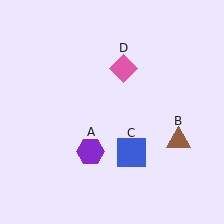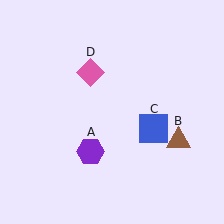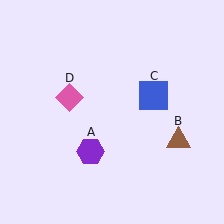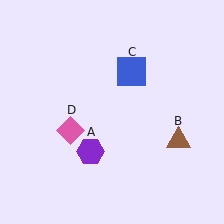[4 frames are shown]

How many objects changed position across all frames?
2 objects changed position: blue square (object C), pink diamond (object D).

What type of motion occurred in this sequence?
The blue square (object C), pink diamond (object D) rotated counterclockwise around the center of the scene.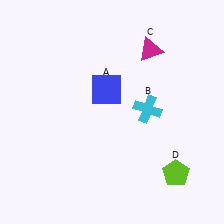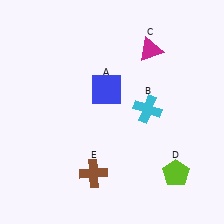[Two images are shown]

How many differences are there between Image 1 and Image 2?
There is 1 difference between the two images.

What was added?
A brown cross (E) was added in Image 2.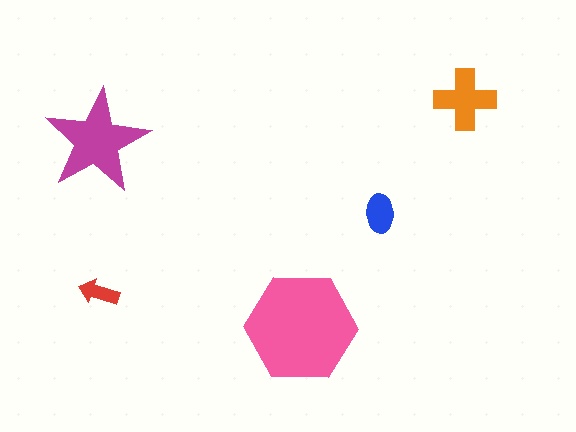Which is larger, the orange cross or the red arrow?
The orange cross.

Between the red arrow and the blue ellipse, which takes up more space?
The blue ellipse.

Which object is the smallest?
The red arrow.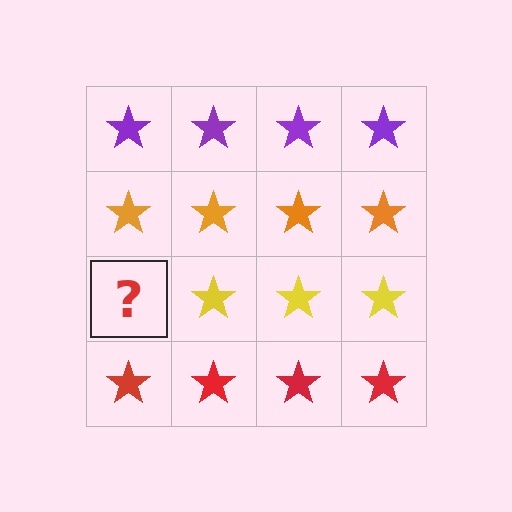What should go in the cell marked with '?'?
The missing cell should contain a yellow star.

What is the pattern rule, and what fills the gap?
The rule is that each row has a consistent color. The gap should be filled with a yellow star.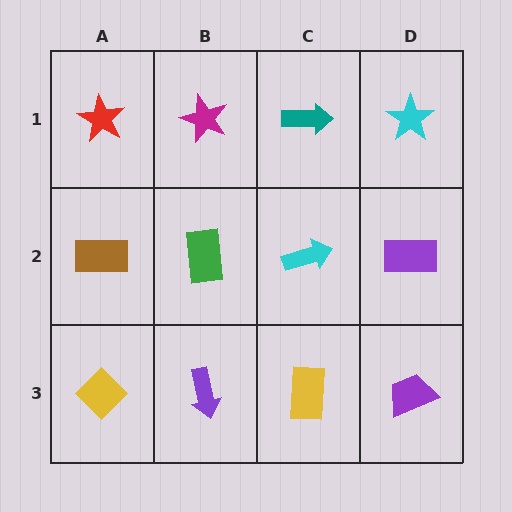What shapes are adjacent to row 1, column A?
A brown rectangle (row 2, column A), a magenta star (row 1, column B).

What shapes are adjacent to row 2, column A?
A red star (row 1, column A), a yellow diamond (row 3, column A), a green rectangle (row 2, column B).